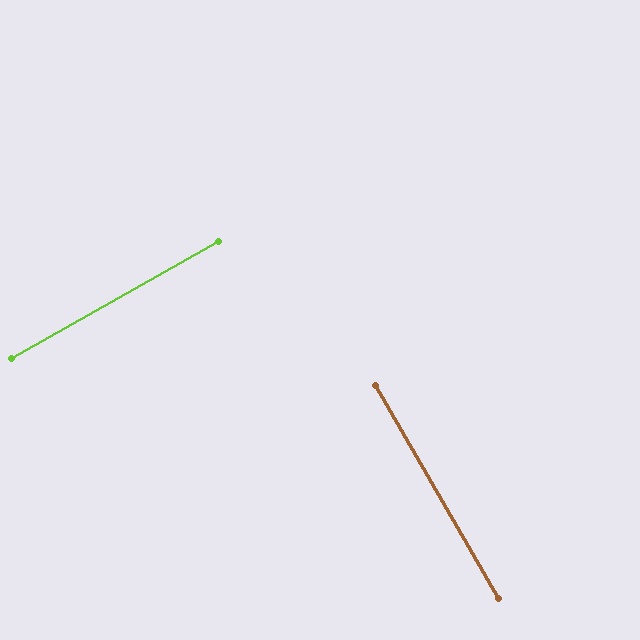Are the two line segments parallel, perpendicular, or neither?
Perpendicular — they meet at approximately 89°.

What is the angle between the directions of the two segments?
Approximately 89 degrees.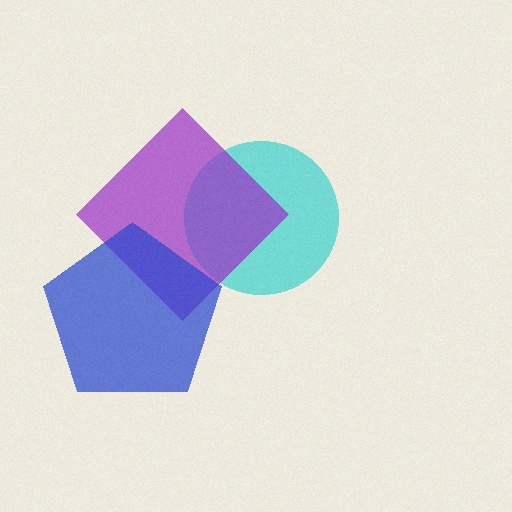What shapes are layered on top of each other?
The layered shapes are: a cyan circle, a purple diamond, a blue pentagon.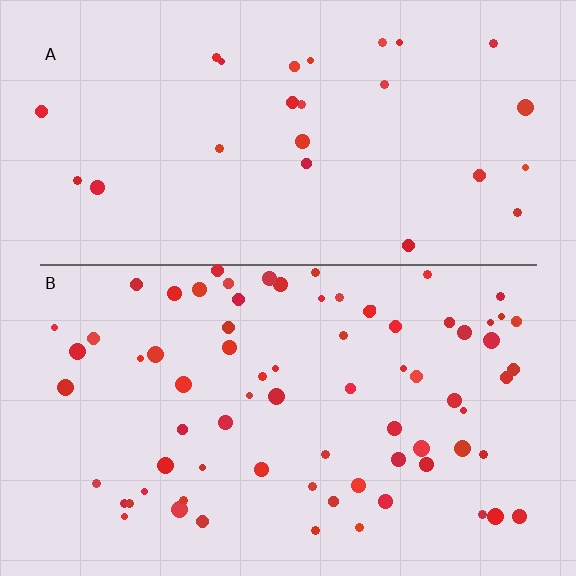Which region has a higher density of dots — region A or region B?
B (the bottom).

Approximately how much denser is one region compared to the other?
Approximately 2.9× — region B over region A.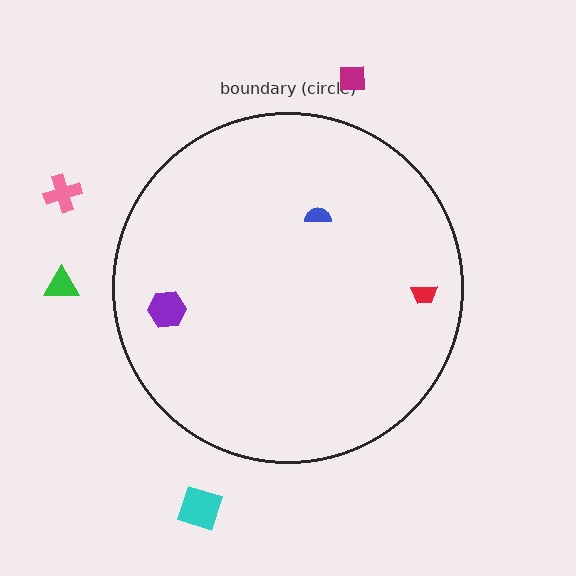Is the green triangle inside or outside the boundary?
Outside.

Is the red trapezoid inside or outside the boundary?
Inside.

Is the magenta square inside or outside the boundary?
Outside.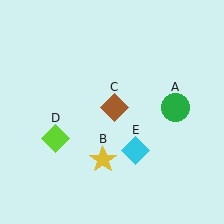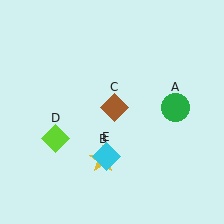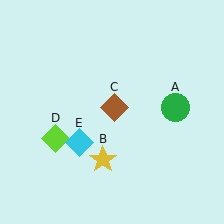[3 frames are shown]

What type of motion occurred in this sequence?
The cyan diamond (object E) rotated clockwise around the center of the scene.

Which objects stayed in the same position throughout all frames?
Green circle (object A) and yellow star (object B) and brown diamond (object C) and lime diamond (object D) remained stationary.